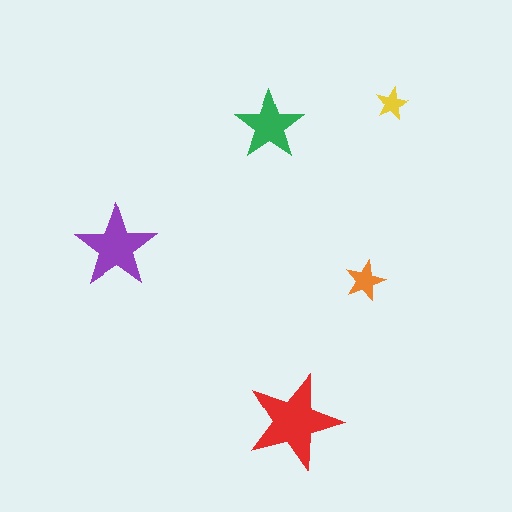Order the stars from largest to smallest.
the red one, the purple one, the green one, the orange one, the yellow one.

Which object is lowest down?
The red star is bottommost.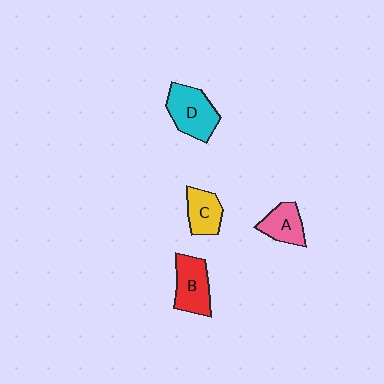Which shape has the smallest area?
Shape A (pink).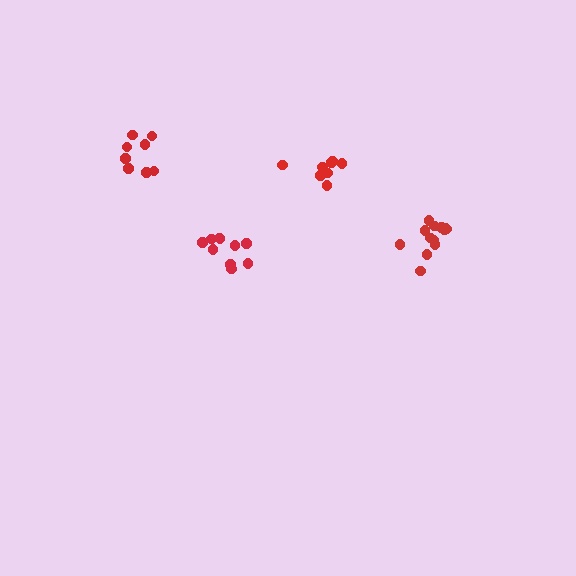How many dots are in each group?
Group 1: 8 dots, Group 2: 10 dots, Group 3: 8 dots, Group 4: 13 dots (39 total).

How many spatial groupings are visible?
There are 4 spatial groupings.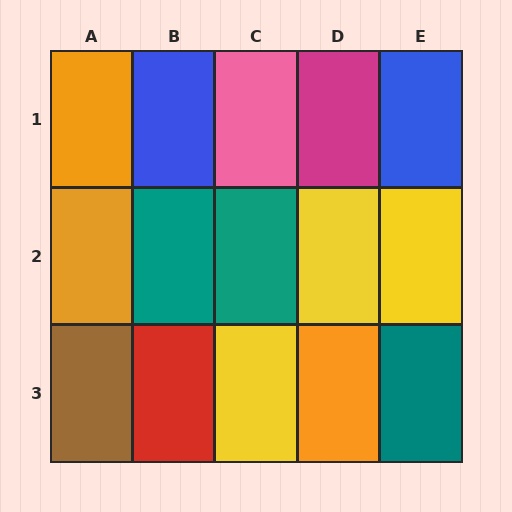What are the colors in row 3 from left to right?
Brown, red, yellow, orange, teal.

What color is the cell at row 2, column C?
Teal.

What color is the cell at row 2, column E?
Yellow.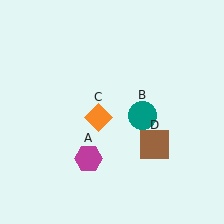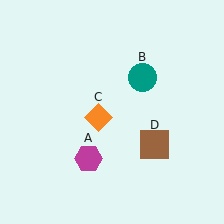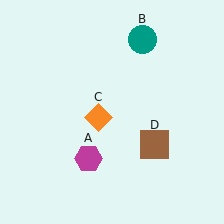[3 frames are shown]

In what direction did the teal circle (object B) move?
The teal circle (object B) moved up.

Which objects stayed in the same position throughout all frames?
Magenta hexagon (object A) and orange diamond (object C) and brown square (object D) remained stationary.